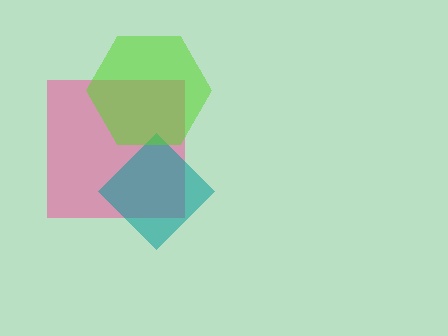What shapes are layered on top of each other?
The layered shapes are: a pink square, a teal diamond, a lime hexagon.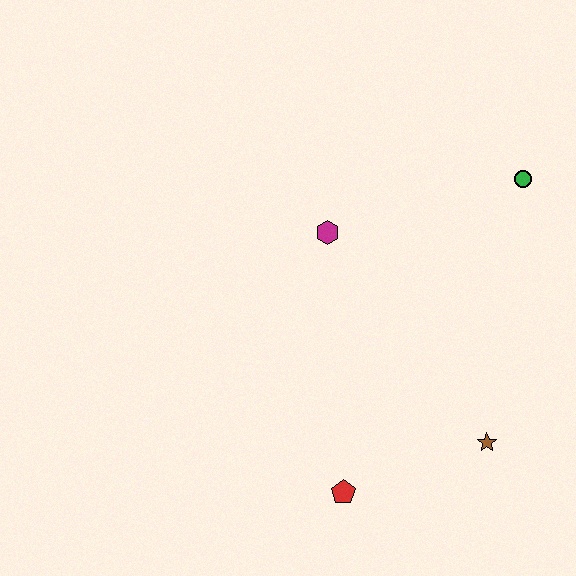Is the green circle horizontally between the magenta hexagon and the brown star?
No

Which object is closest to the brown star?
The red pentagon is closest to the brown star.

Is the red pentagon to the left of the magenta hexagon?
No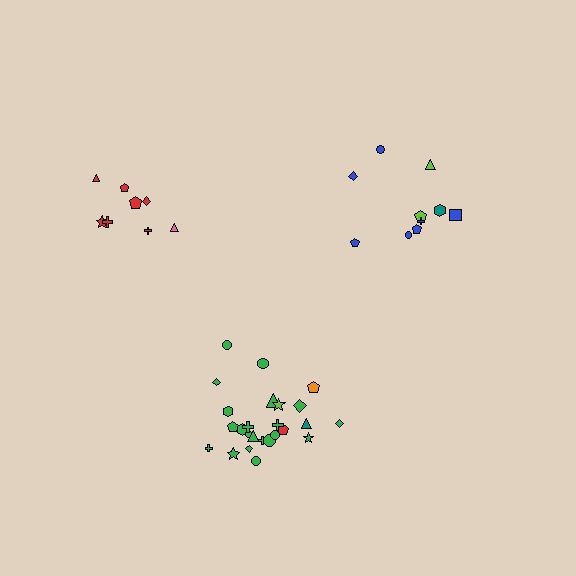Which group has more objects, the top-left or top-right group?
The top-right group.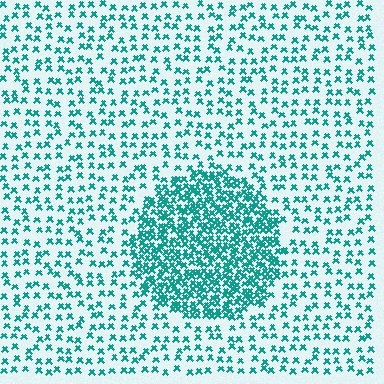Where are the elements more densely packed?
The elements are more densely packed inside the circle boundary.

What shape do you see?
I see a circle.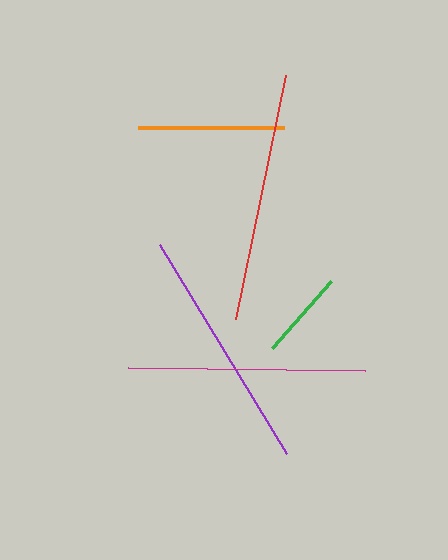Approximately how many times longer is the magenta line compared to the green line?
The magenta line is approximately 2.6 times the length of the green line.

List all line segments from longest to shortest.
From longest to shortest: red, purple, magenta, orange, green.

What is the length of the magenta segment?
The magenta segment is approximately 238 pixels long.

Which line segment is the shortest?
The green line is the shortest at approximately 90 pixels.